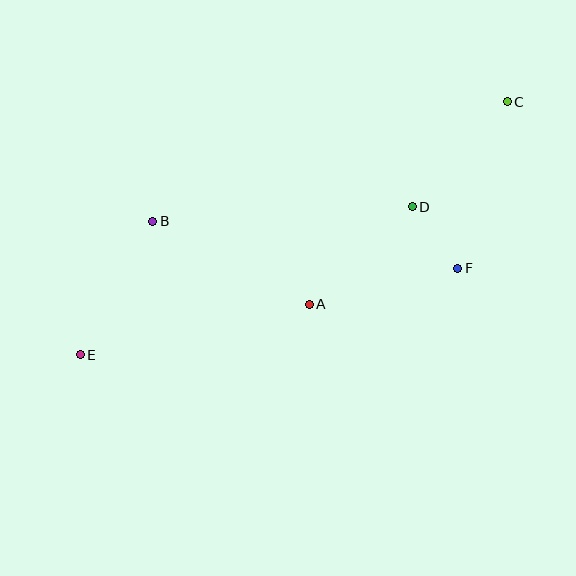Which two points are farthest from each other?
Points C and E are farthest from each other.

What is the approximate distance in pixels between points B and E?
The distance between B and E is approximately 151 pixels.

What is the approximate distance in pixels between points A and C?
The distance between A and C is approximately 283 pixels.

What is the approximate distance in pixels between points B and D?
The distance between B and D is approximately 260 pixels.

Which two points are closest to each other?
Points D and F are closest to each other.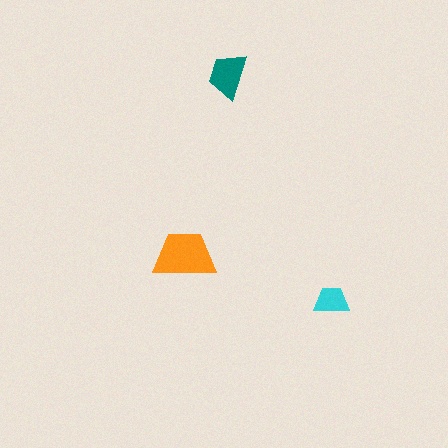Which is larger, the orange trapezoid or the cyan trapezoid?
The orange one.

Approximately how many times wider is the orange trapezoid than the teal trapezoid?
About 1.5 times wider.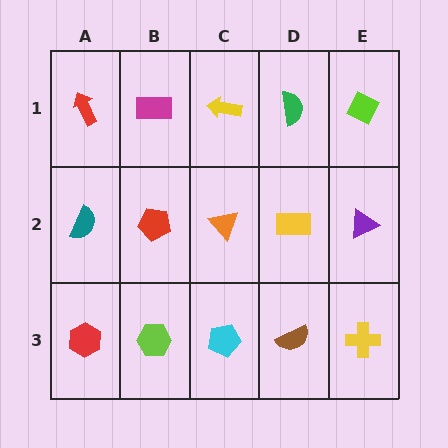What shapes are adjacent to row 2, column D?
A green semicircle (row 1, column D), a brown semicircle (row 3, column D), an orange triangle (row 2, column C), a purple triangle (row 2, column E).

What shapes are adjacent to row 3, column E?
A purple triangle (row 2, column E), a brown semicircle (row 3, column D).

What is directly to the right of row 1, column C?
A green semicircle.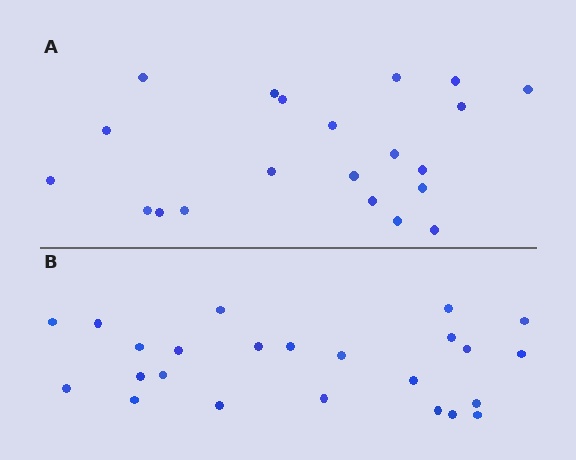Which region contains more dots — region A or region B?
Region B (the bottom region) has more dots.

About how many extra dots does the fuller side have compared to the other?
Region B has just a few more — roughly 2 or 3 more dots than region A.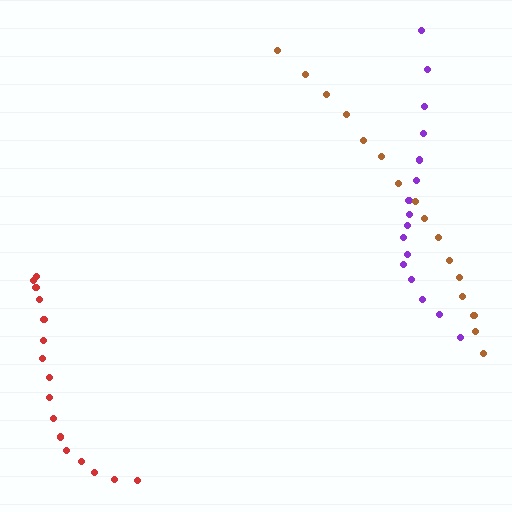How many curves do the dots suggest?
There are 3 distinct paths.